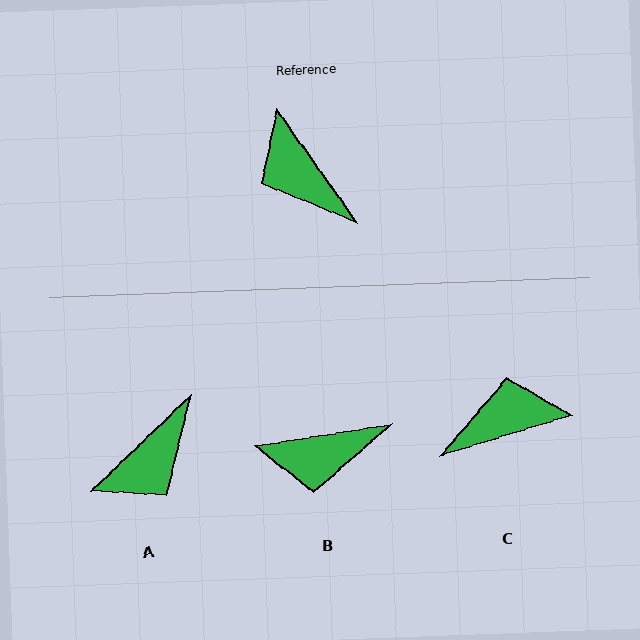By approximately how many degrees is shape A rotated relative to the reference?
Approximately 99 degrees counter-clockwise.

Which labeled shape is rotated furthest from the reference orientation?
C, about 108 degrees away.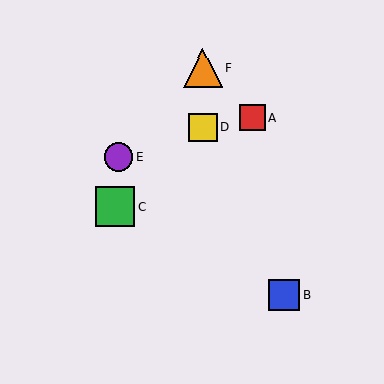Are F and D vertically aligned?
Yes, both are at x≈203.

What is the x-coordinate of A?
Object A is at x≈252.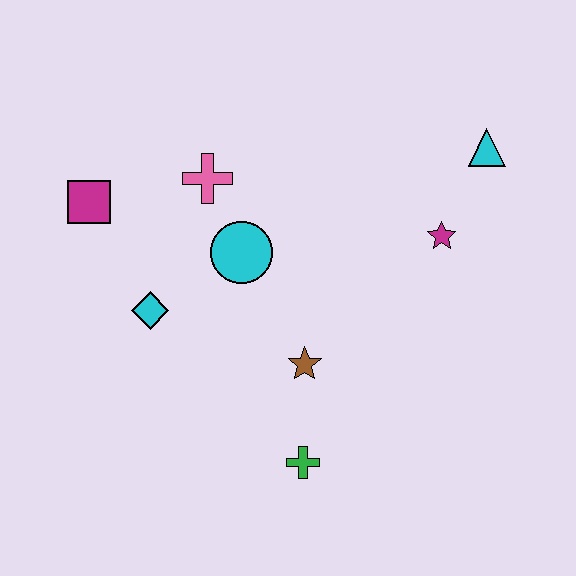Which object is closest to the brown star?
The green cross is closest to the brown star.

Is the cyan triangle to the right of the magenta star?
Yes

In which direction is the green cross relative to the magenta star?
The green cross is below the magenta star.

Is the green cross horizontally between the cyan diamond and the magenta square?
No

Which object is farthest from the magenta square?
The cyan triangle is farthest from the magenta square.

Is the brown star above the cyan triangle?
No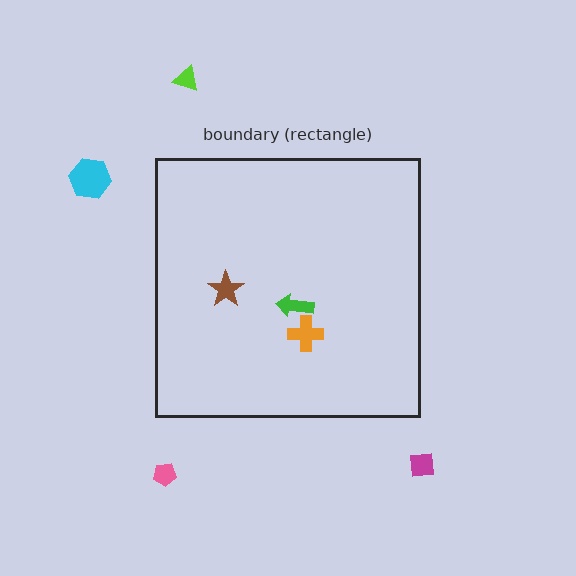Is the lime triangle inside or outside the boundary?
Outside.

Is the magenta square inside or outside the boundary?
Outside.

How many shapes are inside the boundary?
3 inside, 4 outside.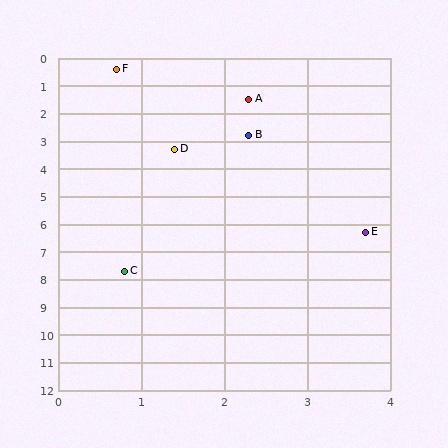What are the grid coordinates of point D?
Point D is at approximately (1.4, 3.3).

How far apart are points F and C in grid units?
Points F and C are about 7.3 grid units apart.